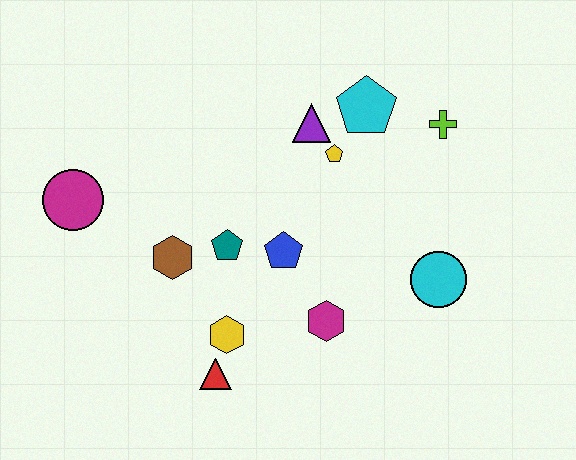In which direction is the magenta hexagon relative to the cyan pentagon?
The magenta hexagon is below the cyan pentagon.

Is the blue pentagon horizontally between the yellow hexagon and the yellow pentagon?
Yes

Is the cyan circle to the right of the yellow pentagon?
Yes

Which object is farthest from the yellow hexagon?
The lime cross is farthest from the yellow hexagon.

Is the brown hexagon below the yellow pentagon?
Yes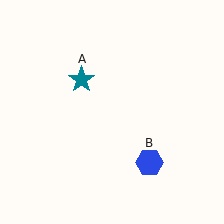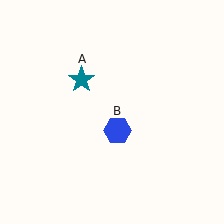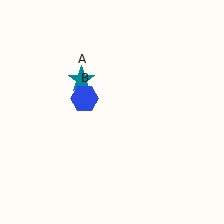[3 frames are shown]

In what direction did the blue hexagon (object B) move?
The blue hexagon (object B) moved up and to the left.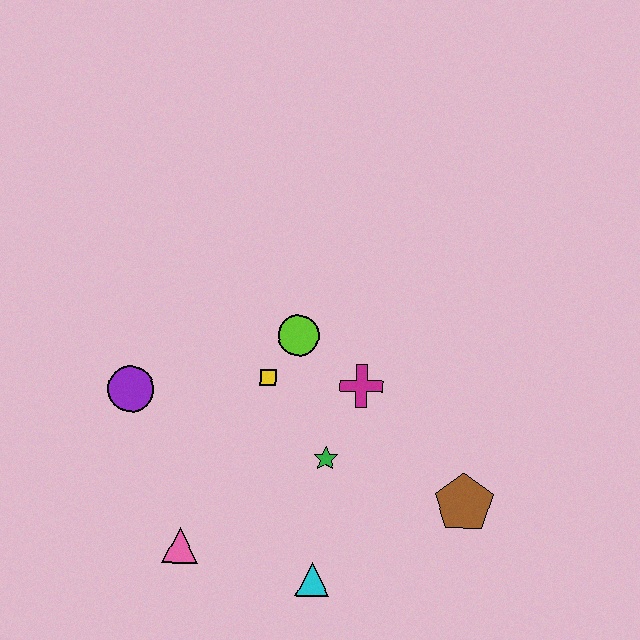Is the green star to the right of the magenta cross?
No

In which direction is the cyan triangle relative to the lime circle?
The cyan triangle is below the lime circle.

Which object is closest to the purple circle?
The yellow square is closest to the purple circle.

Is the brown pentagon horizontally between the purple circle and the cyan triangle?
No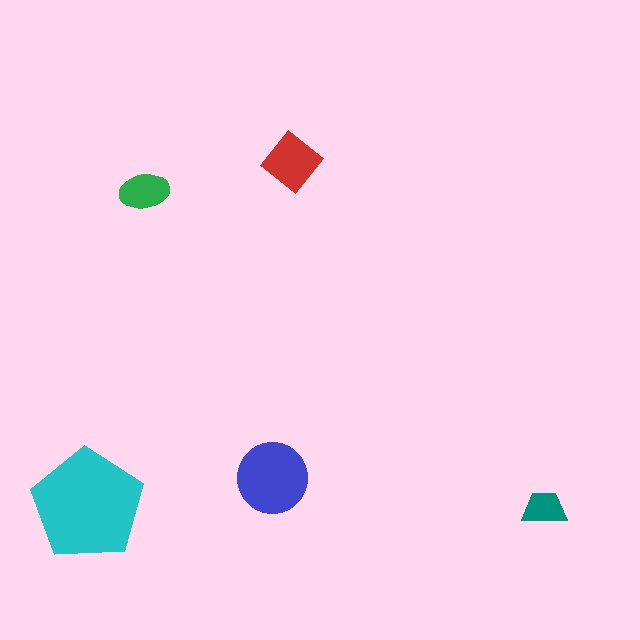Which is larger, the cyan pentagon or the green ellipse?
The cyan pentagon.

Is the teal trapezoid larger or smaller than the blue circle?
Smaller.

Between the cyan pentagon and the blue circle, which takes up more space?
The cyan pentagon.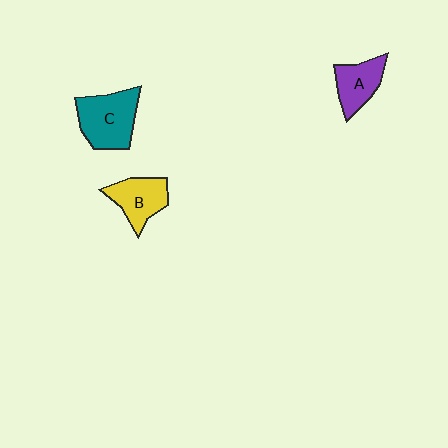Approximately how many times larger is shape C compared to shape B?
Approximately 1.3 times.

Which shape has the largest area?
Shape C (teal).